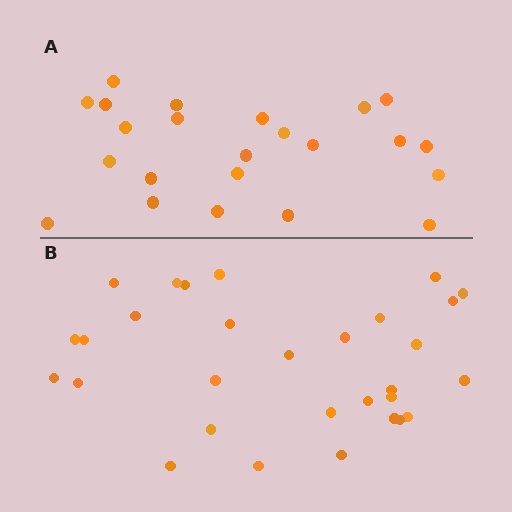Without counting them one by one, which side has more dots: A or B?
Region B (the bottom region) has more dots.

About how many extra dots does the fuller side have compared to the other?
Region B has roughly 8 or so more dots than region A.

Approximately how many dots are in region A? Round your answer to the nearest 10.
About 20 dots. (The exact count is 23, which rounds to 20.)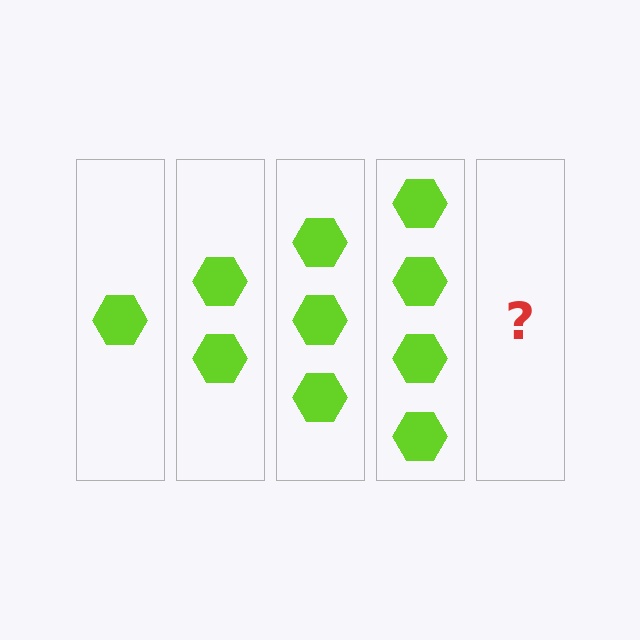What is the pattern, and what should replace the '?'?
The pattern is that each step adds one more hexagon. The '?' should be 5 hexagons.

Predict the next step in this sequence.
The next step is 5 hexagons.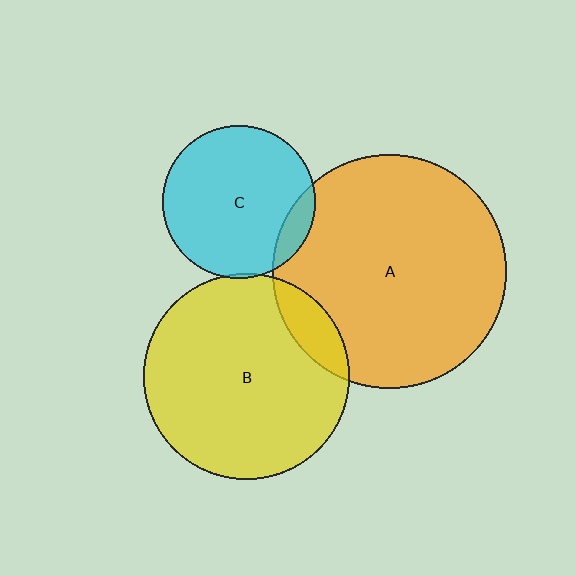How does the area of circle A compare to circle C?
Approximately 2.3 times.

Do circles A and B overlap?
Yes.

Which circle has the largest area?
Circle A (orange).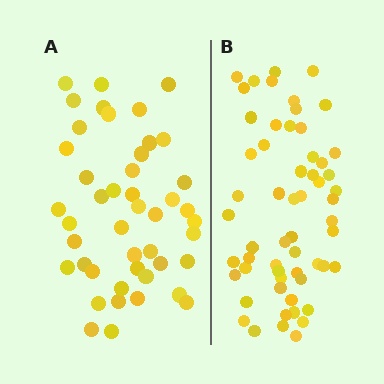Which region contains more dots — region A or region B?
Region B (the right region) has more dots.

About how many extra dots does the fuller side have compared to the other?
Region B has approximately 15 more dots than region A.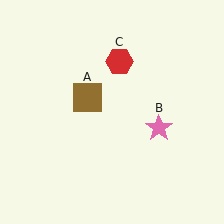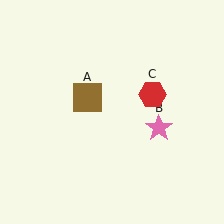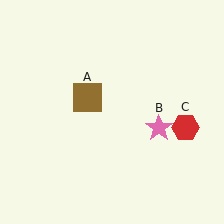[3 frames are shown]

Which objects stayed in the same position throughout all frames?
Brown square (object A) and pink star (object B) remained stationary.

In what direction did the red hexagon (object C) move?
The red hexagon (object C) moved down and to the right.